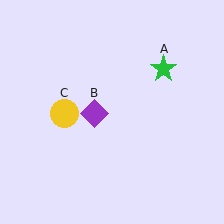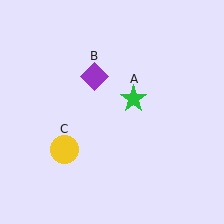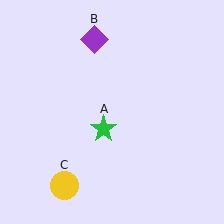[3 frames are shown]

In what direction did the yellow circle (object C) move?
The yellow circle (object C) moved down.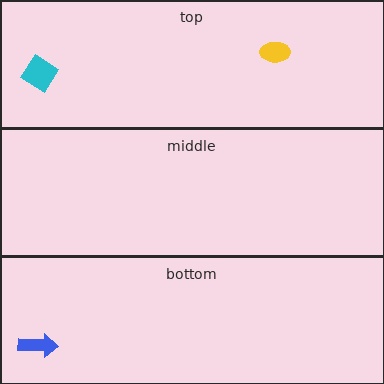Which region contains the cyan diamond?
The top region.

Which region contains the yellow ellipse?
The top region.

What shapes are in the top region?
The cyan diamond, the yellow ellipse.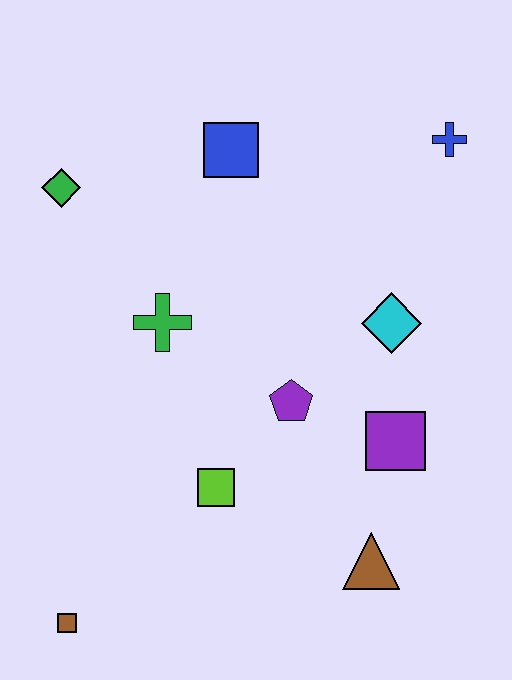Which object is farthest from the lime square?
The blue cross is farthest from the lime square.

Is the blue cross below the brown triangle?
No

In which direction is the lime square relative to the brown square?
The lime square is to the right of the brown square.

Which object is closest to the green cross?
The purple pentagon is closest to the green cross.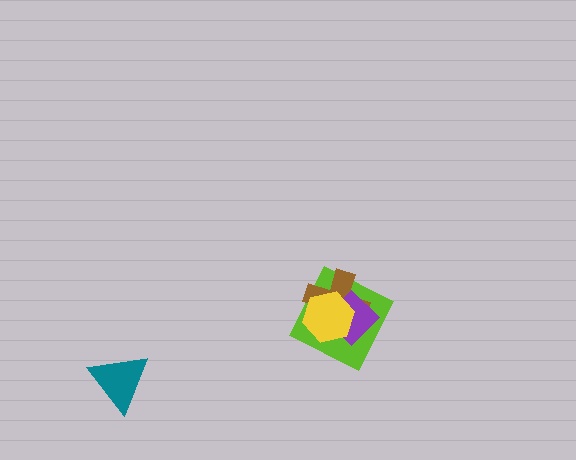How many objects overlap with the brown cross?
3 objects overlap with the brown cross.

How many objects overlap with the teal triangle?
0 objects overlap with the teal triangle.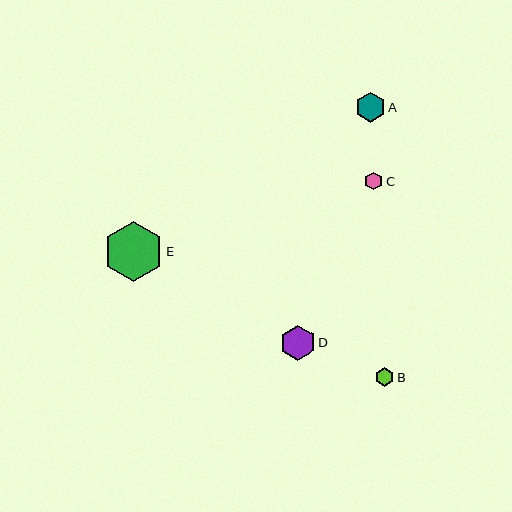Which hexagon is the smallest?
Hexagon C is the smallest with a size of approximately 18 pixels.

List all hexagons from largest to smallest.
From largest to smallest: E, D, A, B, C.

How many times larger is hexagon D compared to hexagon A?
Hexagon D is approximately 1.2 times the size of hexagon A.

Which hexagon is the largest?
Hexagon E is the largest with a size of approximately 59 pixels.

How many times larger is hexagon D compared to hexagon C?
Hexagon D is approximately 2.0 times the size of hexagon C.